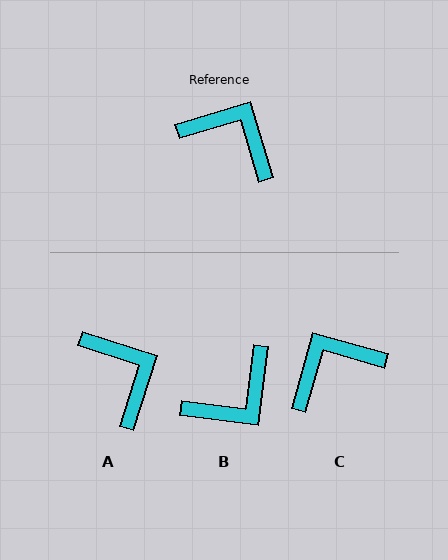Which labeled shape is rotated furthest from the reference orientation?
B, about 114 degrees away.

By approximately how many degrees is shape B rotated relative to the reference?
Approximately 114 degrees clockwise.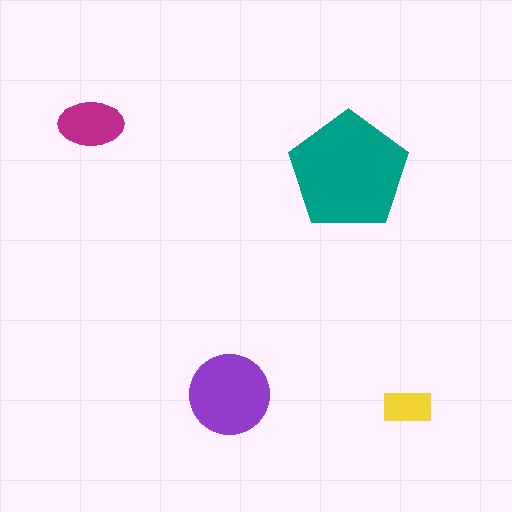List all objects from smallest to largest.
The yellow rectangle, the magenta ellipse, the purple circle, the teal pentagon.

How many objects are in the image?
There are 4 objects in the image.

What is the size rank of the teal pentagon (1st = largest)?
1st.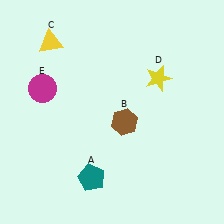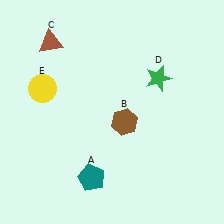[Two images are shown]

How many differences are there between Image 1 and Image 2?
There are 3 differences between the two images.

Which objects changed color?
C changed from yellow to brown. D changed from yellow to green. E changed from magenta to yellow.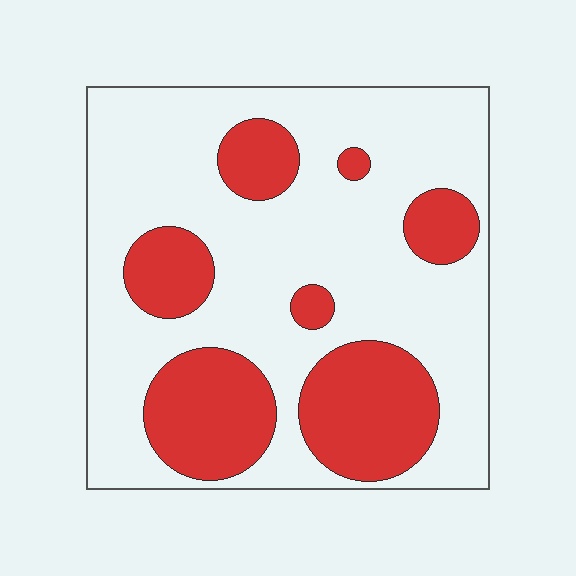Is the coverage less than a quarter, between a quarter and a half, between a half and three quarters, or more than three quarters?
Between a quarter and a half.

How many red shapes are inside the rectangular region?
7.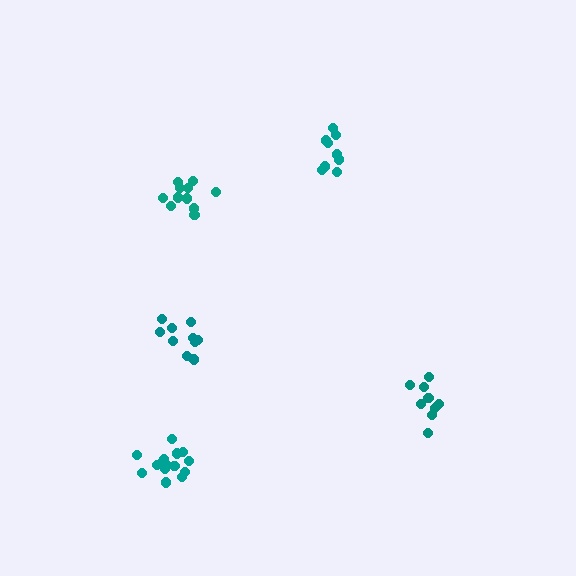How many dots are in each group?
Group 1: 9 dots, Group 2: 11 dots, Group 3: 10 dots, Group 4: 15 dots, Group 5: 9 dots (54 total).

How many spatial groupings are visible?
There are 5 spatial groupings.